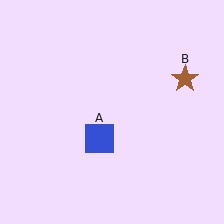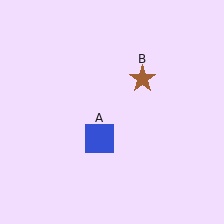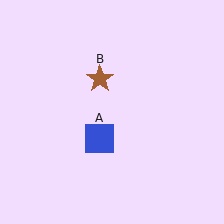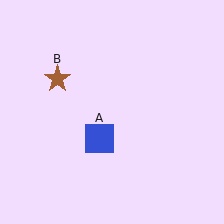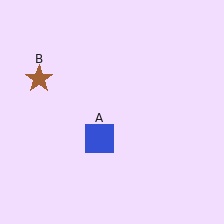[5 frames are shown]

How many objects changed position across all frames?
1 object changed position: brown star (object B).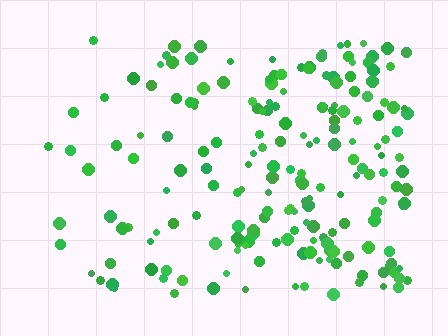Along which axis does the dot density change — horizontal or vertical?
Horizontal.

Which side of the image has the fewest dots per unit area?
The left.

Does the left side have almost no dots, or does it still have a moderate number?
Still a moderate number, just noticeably fewer than the right.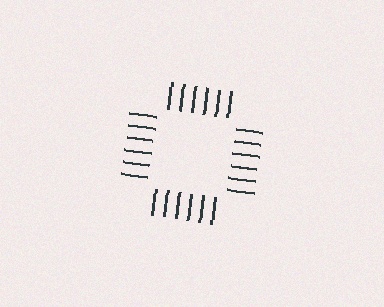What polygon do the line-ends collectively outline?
An illusory square — the line segments terminate on its edges but no continuous stroke is drawn.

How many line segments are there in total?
24 — 6 along each of the 4 edges.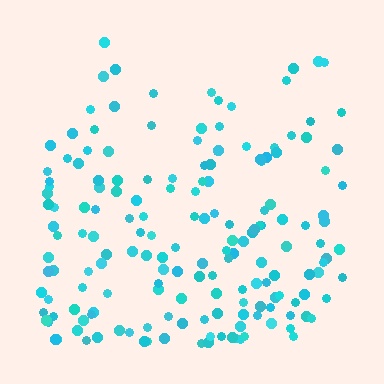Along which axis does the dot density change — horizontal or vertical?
Vertical.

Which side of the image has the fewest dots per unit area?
The top.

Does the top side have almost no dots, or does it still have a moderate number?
Still a moderate number, just noticeably fewer than the bottom.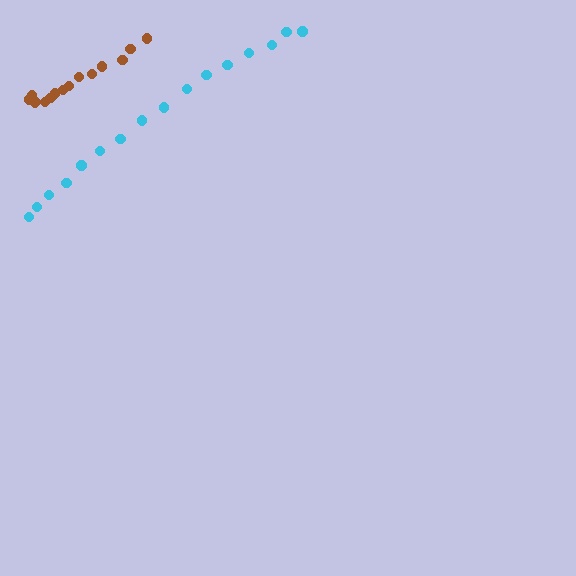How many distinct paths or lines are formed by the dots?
There are 2 distinct paths.